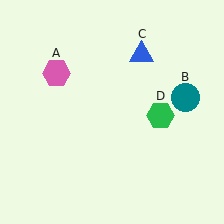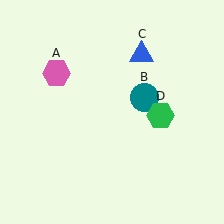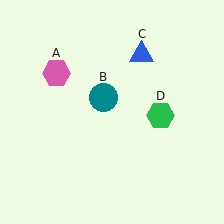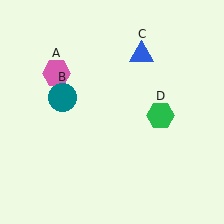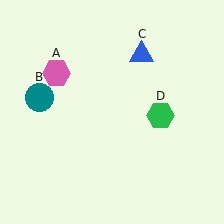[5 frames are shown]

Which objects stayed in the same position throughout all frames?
Pink hexagon (object A) and blue triangle (object C) and green hexagon (object D) remained stationary.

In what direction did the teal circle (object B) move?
The teal circle (object B) moved left.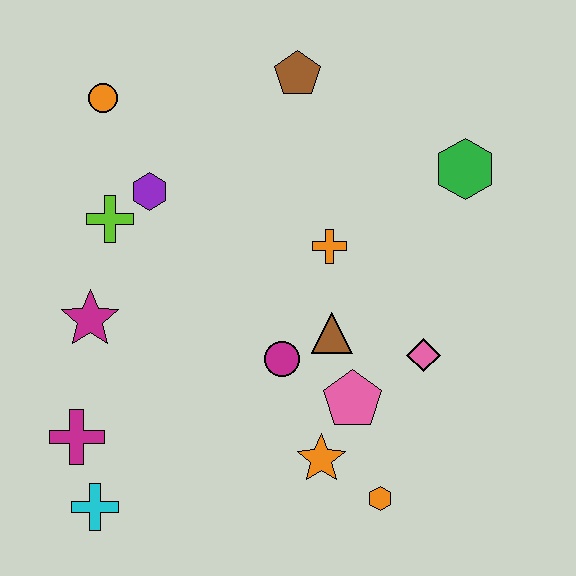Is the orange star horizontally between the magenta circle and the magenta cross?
No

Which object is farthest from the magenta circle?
The orange circle is farthest from the magenta circle.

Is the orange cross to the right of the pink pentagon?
No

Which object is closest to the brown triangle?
The magenta circle is closest to the brown triangle.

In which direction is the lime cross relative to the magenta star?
The lime cross is above the magenta star.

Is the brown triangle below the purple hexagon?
Yes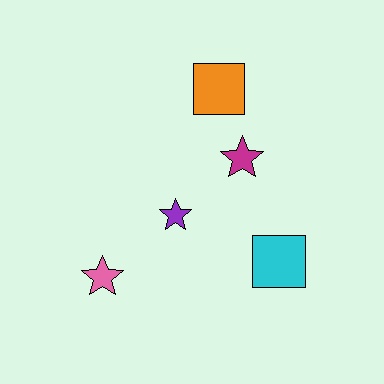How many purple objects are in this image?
There is 1 purple object.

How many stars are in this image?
There are 3 stars.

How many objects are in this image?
There are 5 objects.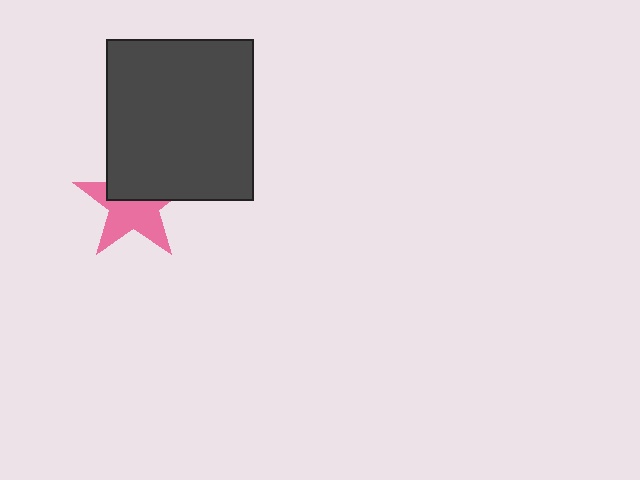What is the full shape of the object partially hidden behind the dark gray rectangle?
The partially hidden object is a pink star.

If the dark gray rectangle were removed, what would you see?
You would see the complete pink star.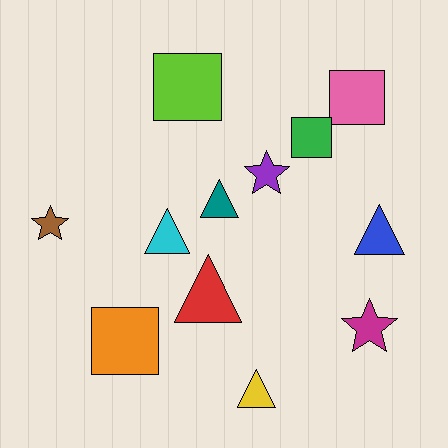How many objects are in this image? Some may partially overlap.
There are 12 objects.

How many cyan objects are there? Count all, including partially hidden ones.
There is 1 cyan object.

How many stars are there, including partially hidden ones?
There are 3 stars.